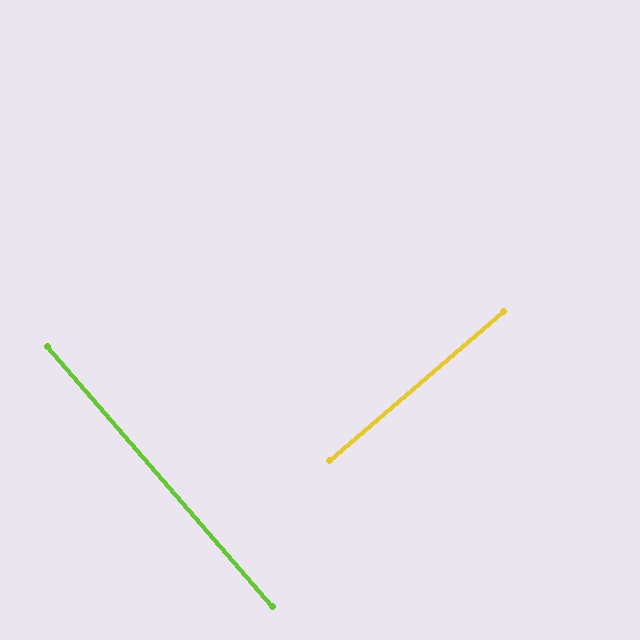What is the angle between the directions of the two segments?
Approximately 90 degrees.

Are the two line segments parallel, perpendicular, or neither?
Perpendicular — they meet at approximately 90°.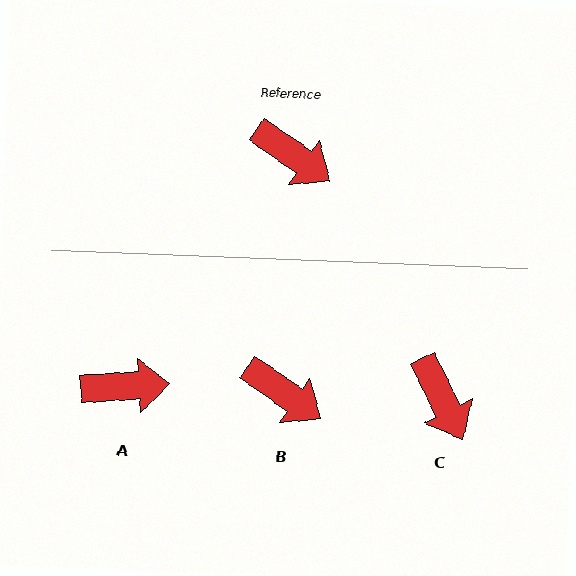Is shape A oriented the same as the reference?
No, it is off by about 39 degrees.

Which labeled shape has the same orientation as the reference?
B.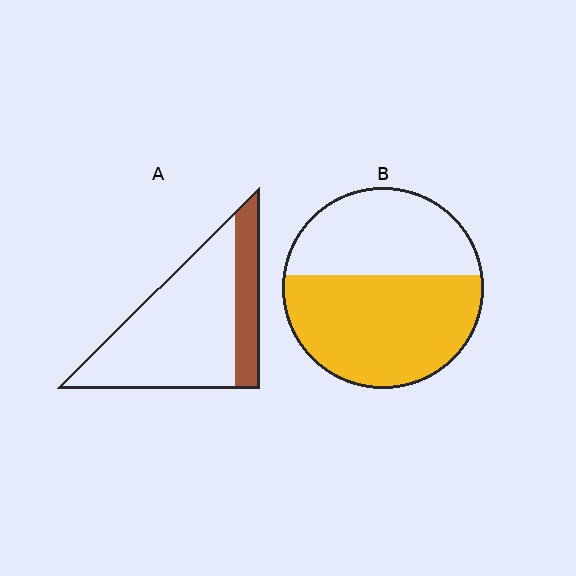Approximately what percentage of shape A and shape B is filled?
A is approximately 25% and B is approximately 60%.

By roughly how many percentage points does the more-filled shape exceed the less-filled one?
By roughly 35 percentage points (B over A).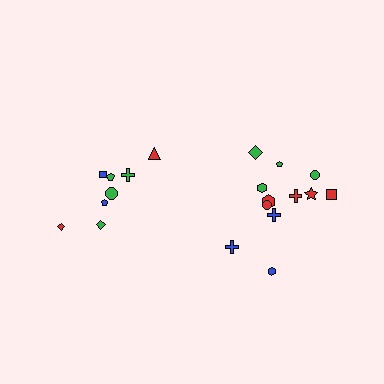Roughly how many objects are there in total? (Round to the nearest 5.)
Roughly 20 objects in total.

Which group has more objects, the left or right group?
The right group.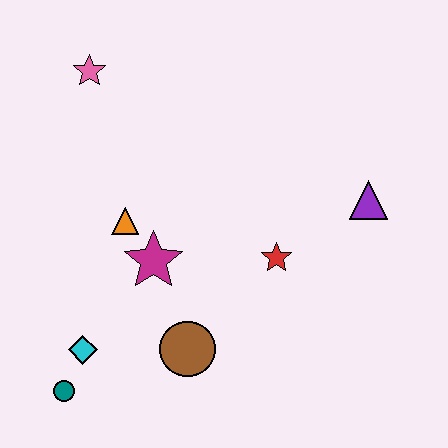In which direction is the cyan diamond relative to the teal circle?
The cyan diamond is above the teal circle.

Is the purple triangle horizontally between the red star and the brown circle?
No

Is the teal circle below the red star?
Yes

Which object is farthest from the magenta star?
The purple triangle is farthest from the magenta star.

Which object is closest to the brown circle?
The magenta star is closest to the brown circle.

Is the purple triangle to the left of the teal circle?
No